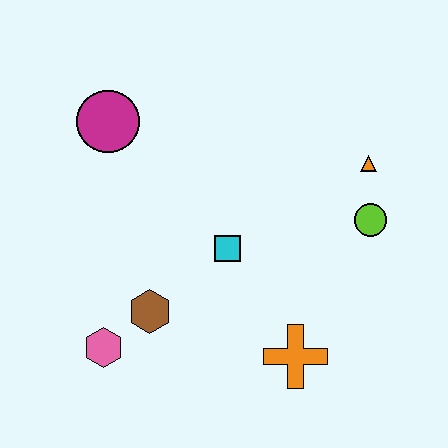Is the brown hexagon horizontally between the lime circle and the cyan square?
No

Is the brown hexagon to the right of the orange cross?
No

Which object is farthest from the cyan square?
The magenta circle is farthest from the cyan square.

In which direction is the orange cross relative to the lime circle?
The orange cross is below the lime circle.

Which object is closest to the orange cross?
The cyan square is closest to the orange cross.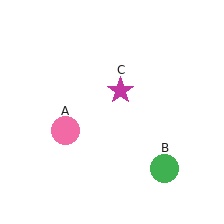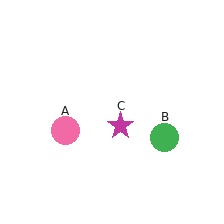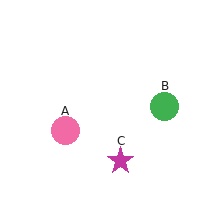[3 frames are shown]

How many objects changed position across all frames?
2 objects changed position: green circle (object B), magenta star (object C).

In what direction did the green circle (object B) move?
The green circle (object B) moved up.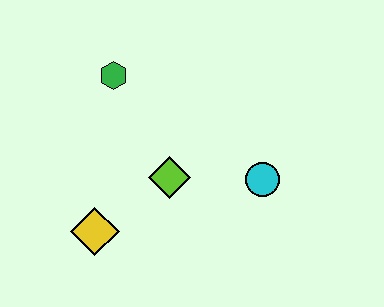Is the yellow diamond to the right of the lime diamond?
No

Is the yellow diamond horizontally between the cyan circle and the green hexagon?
No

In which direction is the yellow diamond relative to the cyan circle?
The yellow diamond is to the left of the cyan circle.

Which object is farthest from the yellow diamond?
The cyan circle is farthest from the yellow diamond.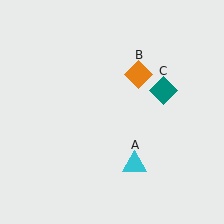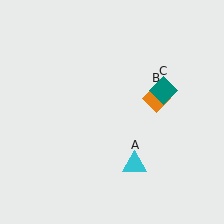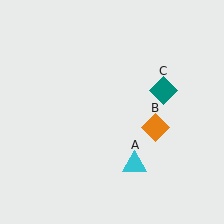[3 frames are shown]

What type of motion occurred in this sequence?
The orange diamond (object B) rotated clockwise around the center of the scene.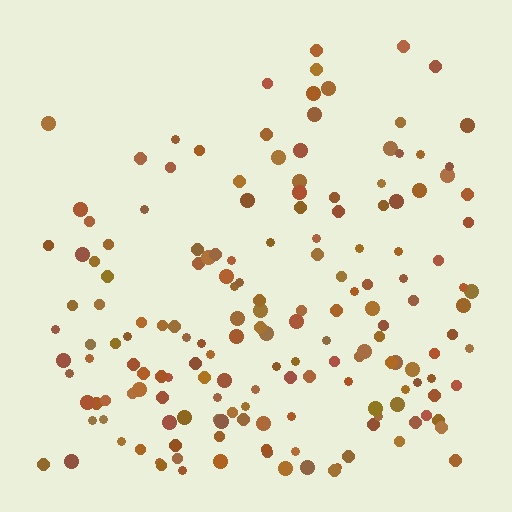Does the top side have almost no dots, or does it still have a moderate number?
Still a moderate number, just noticeably fewer than the bottom.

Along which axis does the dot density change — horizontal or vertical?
Vertical.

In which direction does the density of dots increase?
From top to bottom, with the bottom side densest.